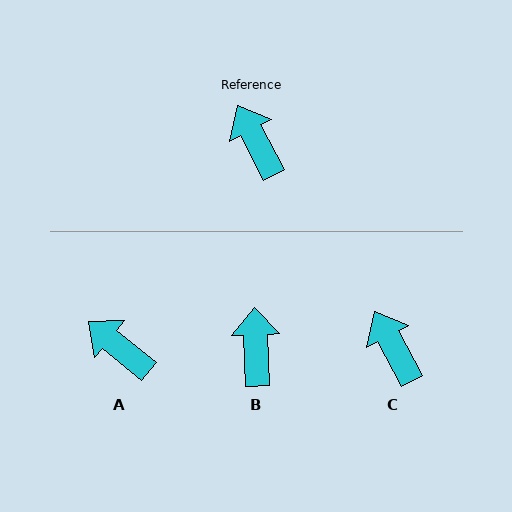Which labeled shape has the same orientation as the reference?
C.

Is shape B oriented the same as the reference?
No, it is off by about 26 degrees.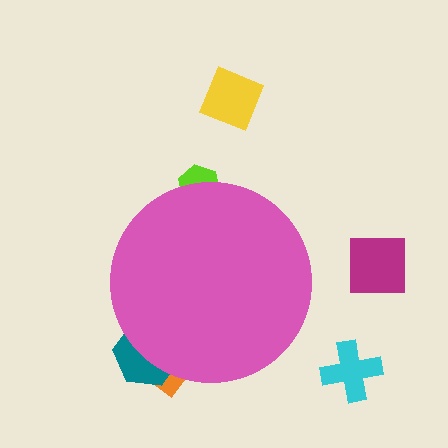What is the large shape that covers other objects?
A pink circle.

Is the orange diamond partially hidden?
Yes, the orange diamond is partially hidden behind the pink circle.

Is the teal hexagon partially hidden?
Yes, the teal hexagon is partially hidden behind the pink circle.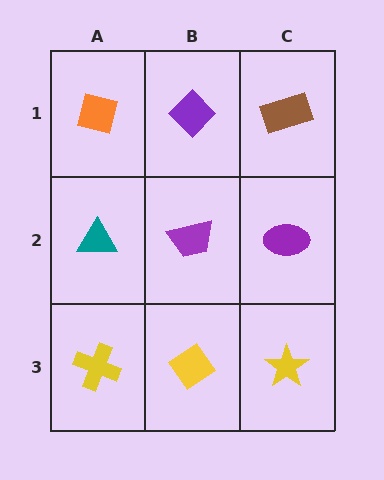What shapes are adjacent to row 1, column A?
A teal triangle (row 2, column A), a purple diamond (row 1, column B).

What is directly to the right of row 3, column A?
A yellow diamond.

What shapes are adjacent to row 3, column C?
A purple ellipse (row 2, column C), a yellow diamond (row 3, column B).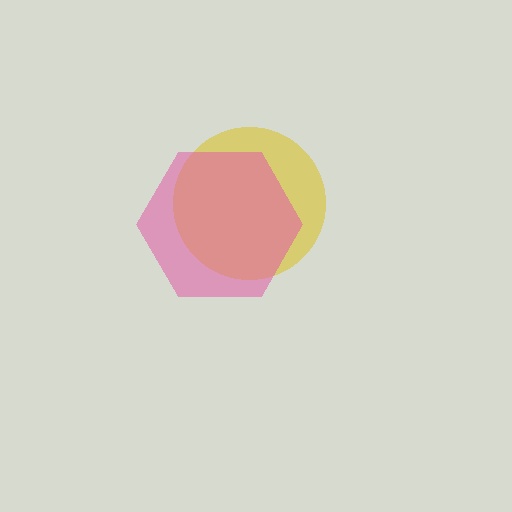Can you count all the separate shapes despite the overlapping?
Yes, there are 2 separate shapes.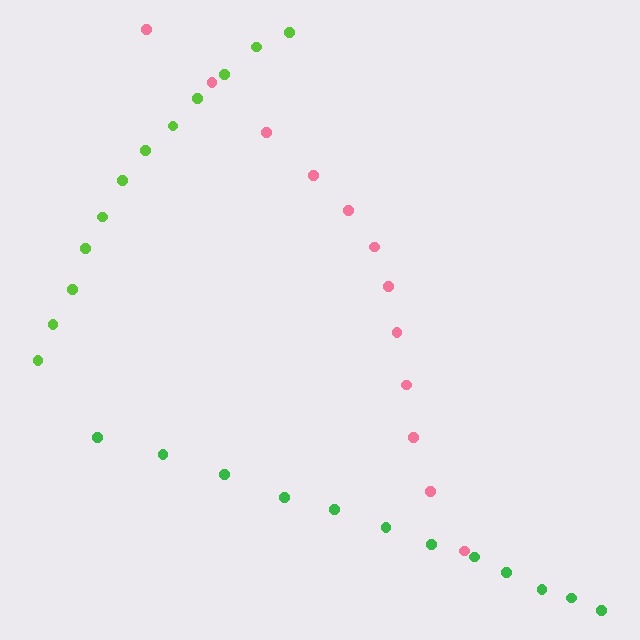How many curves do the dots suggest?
There are 3 distinct paths.